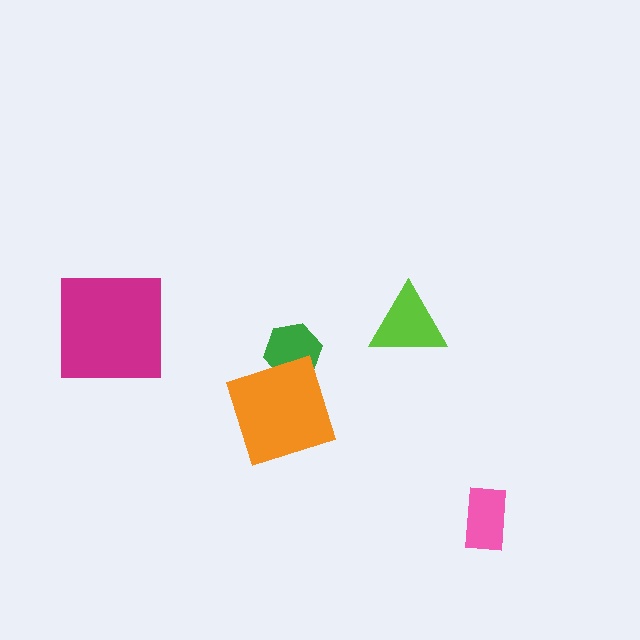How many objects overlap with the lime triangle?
0 objects overlap with the lime triangle.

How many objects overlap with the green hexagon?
1 object overlaps with the green hexagon.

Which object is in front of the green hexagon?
The orange square is in front of the green hexagon.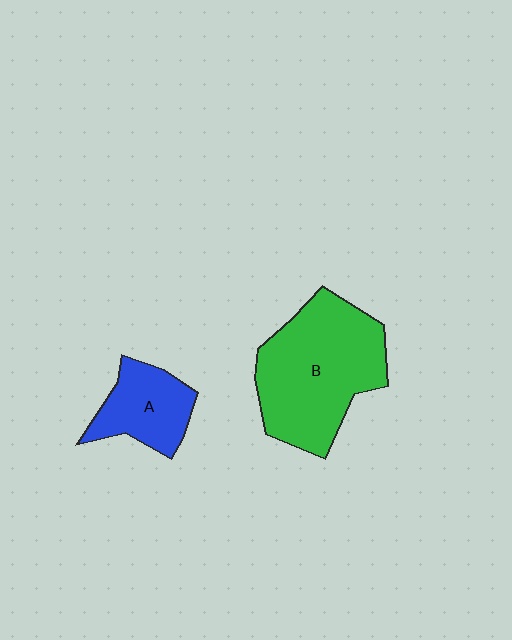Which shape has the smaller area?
Shape A (blue).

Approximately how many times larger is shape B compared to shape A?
Approximately 2.2 times.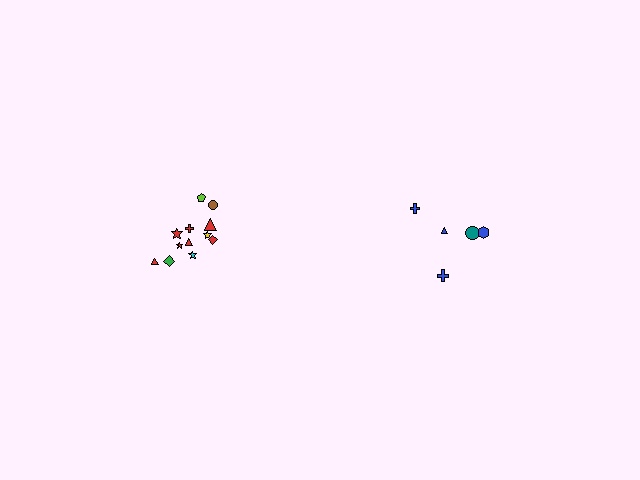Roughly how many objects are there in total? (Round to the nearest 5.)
Roughly 15 objects in total.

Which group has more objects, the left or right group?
The left group.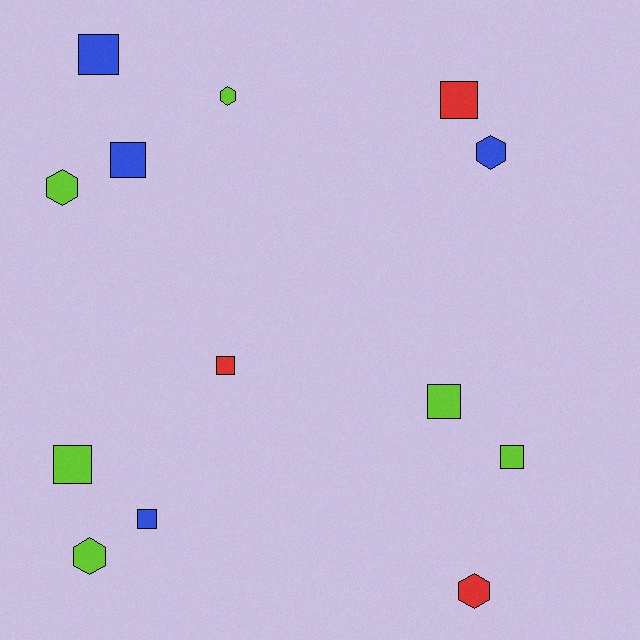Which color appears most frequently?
Lime, with 6 objects.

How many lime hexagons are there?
There are 3 lime hexagons.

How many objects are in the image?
There are 13 objects.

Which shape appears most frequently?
Square, with 8 objects.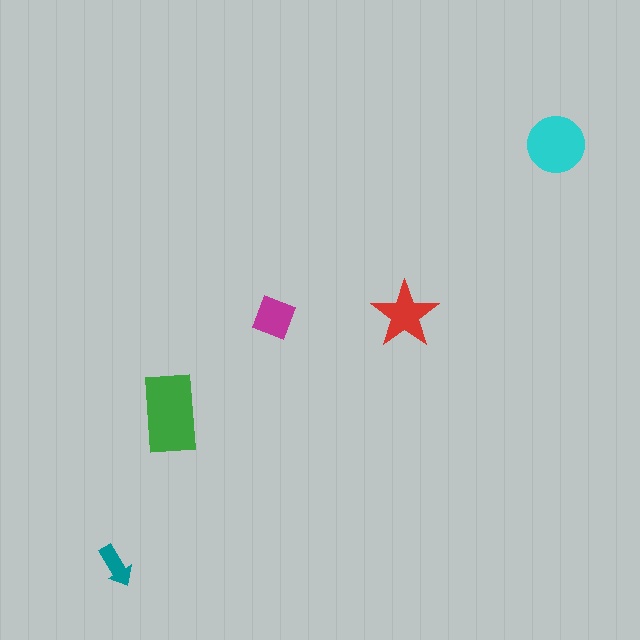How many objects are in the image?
There are 5 objects in the image.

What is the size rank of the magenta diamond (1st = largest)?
4th.